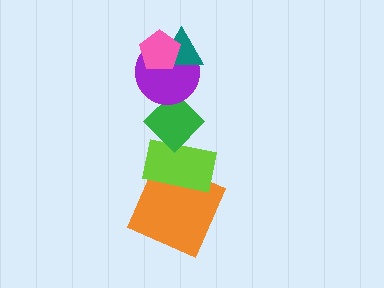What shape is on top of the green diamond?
The purple circle is on top of the green diamond.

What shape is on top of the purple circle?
The teal triangle is on top of the purple circle.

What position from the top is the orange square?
The orange square is 6th from the top.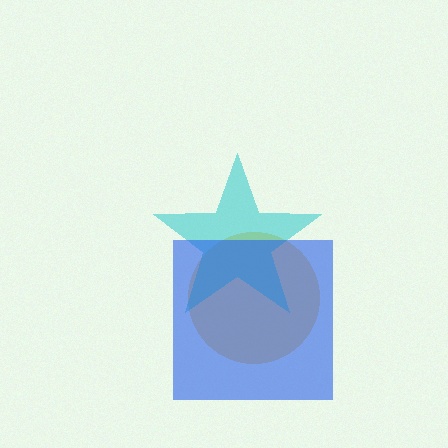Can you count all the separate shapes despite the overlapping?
Yes, there are 3 separate shapes.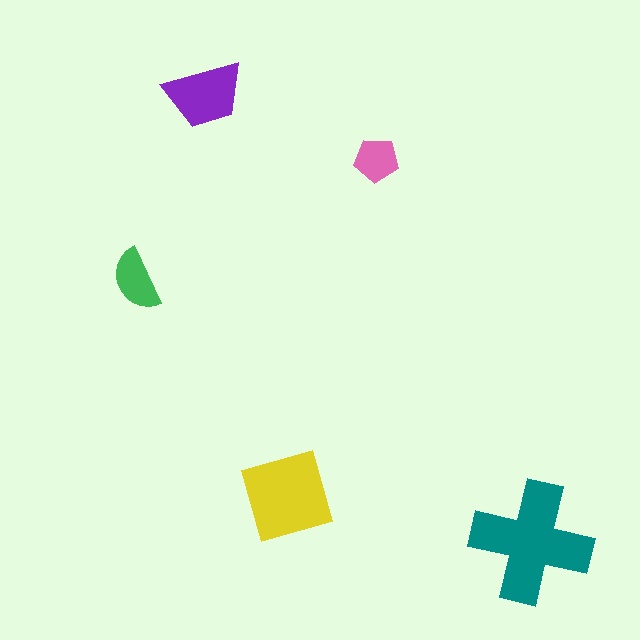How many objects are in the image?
There are 5 objects in the image.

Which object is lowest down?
The teal cross is bottommost.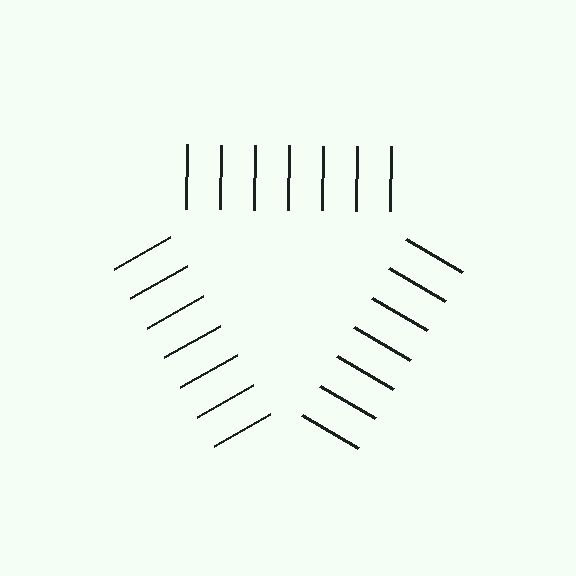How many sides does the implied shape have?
3 sides — the line-ends trace a triangle.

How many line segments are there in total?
21 — 7 along each of the 3 edges.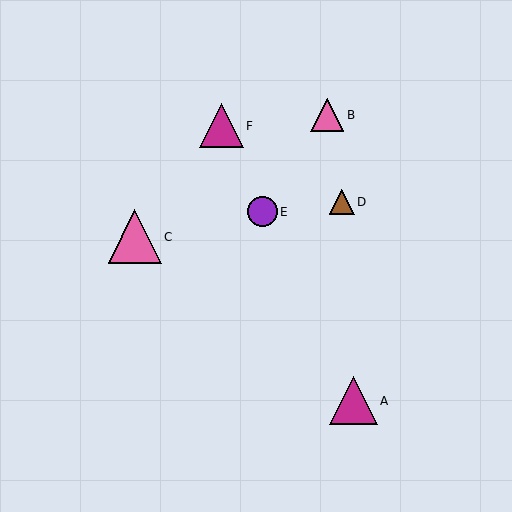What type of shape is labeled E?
Shape E is a purple circle.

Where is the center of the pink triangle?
The center of the pink triangle is at (135, 237).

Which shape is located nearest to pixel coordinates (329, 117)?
The pink triangle (labeled B) at (327, 115) is nearest to that location.